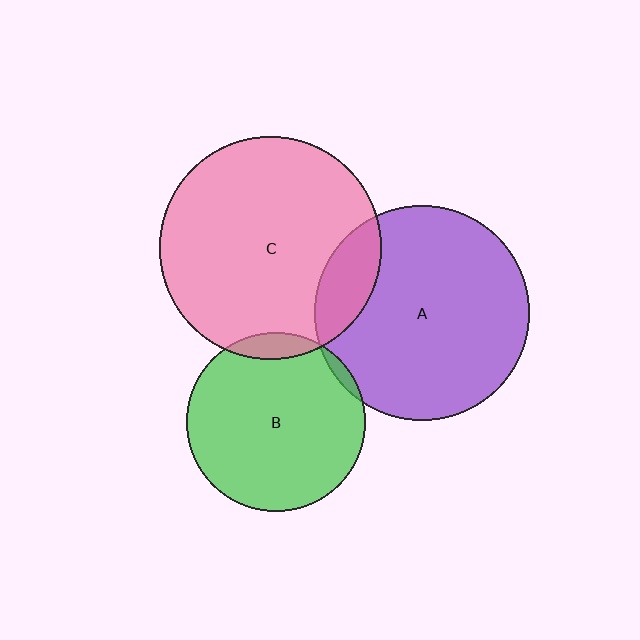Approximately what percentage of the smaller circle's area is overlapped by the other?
Approximately 5%.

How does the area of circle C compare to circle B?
Approximately 1.5 times.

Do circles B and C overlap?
Yes.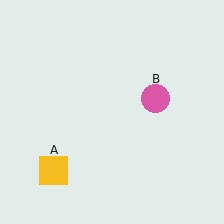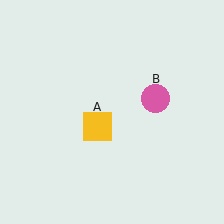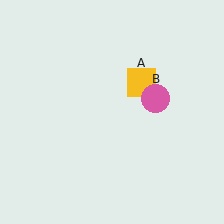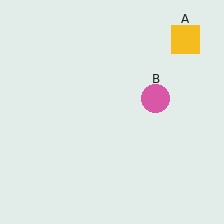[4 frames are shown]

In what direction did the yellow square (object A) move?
The yellow square (object A) moved up and to the right.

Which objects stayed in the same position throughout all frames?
Pink circle (object B) remained stationary.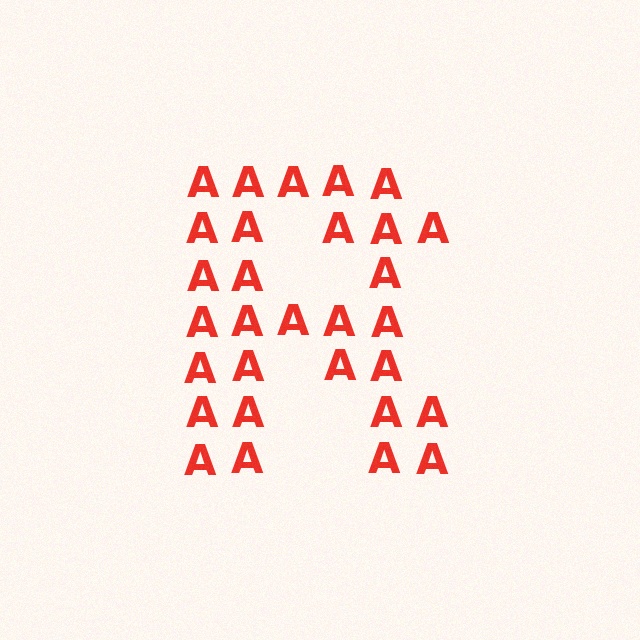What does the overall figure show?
The overall figure shows the letter R.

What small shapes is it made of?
It is made of small letter A's.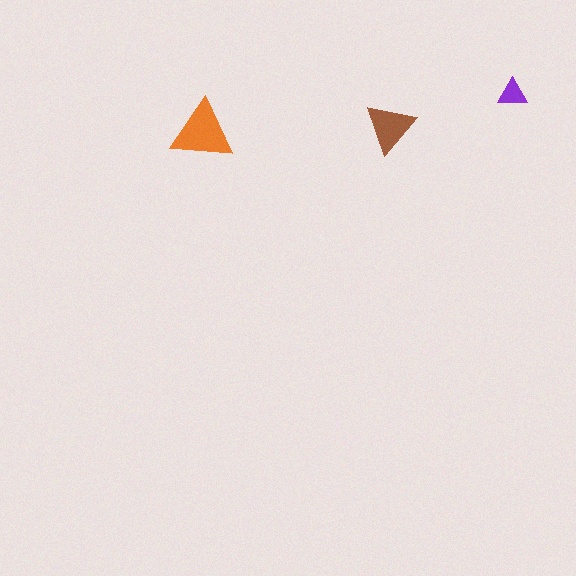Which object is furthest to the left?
The orange triangle is leftmost.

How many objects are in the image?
There are 3 objects in the image.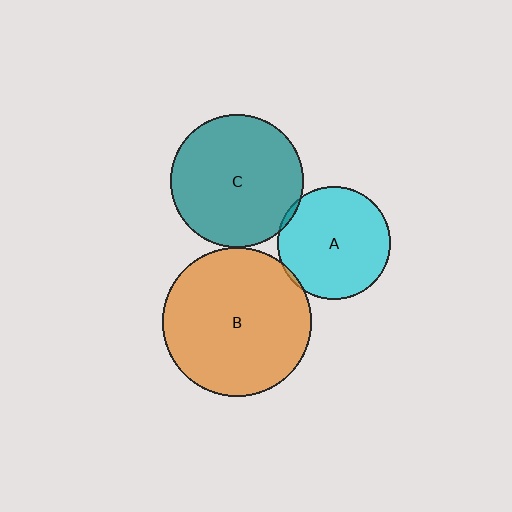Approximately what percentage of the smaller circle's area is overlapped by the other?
Approximately 5%.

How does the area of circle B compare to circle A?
Approximately 1.7 times.